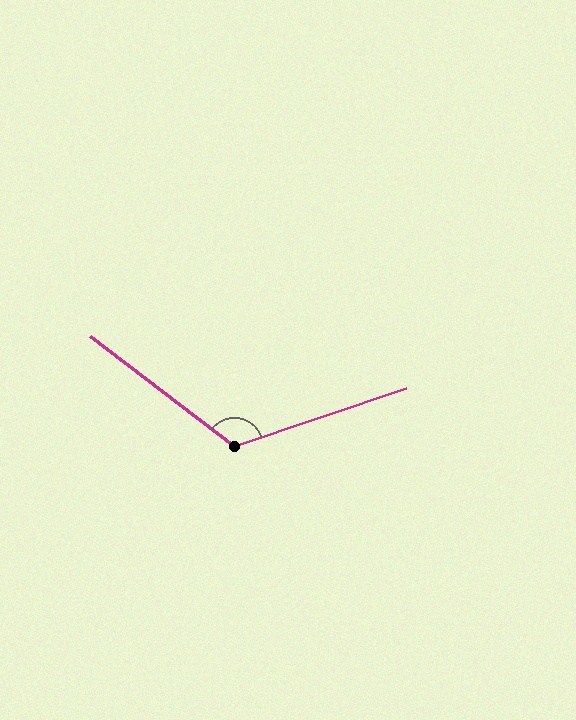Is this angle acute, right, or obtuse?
It is obtuse.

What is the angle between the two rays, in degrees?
Approximately 124 degrees.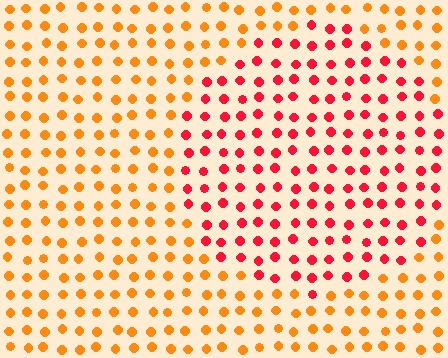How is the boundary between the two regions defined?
The boundary is defined purely by a slight shift in hue (about 39 degrees). Spacing, size, and orientation are identical on both sides.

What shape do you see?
I see a circle.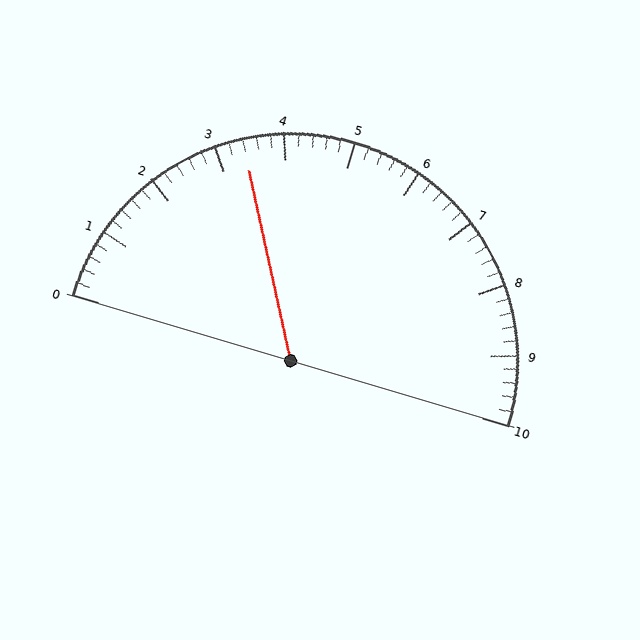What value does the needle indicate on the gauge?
The needle indicates approximately 3.4.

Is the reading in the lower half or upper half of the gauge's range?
The reading is in the lower half of the range (0 to 10).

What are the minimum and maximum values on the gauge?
The gauge ranges from 0 to 10.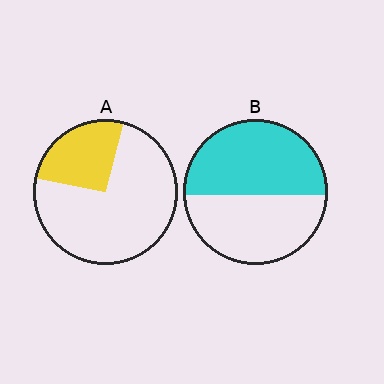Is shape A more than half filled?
No.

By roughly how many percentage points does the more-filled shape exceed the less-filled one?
By roughly 25 percentage points (B over A).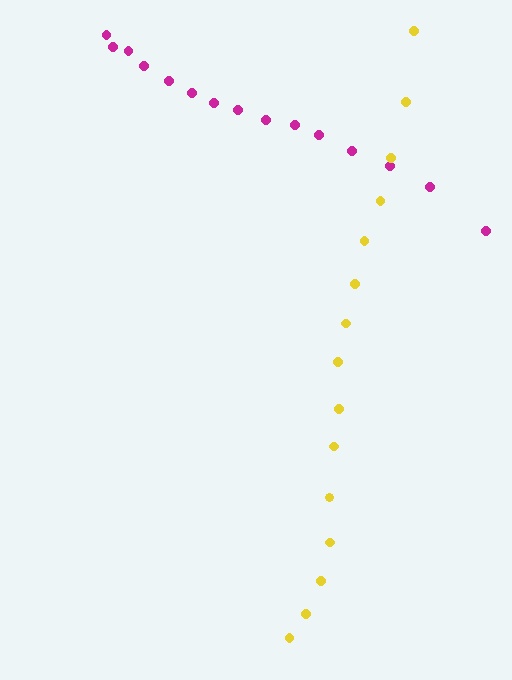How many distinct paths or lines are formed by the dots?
There are 2 distinct paths.